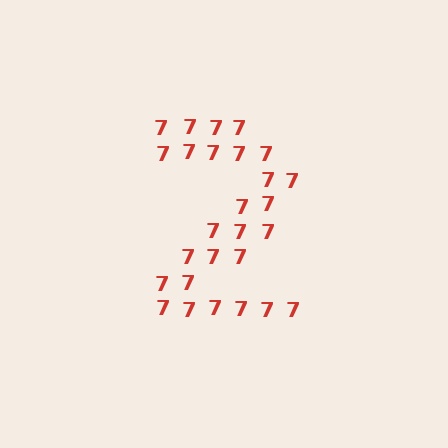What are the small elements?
The small elements are digit 7's.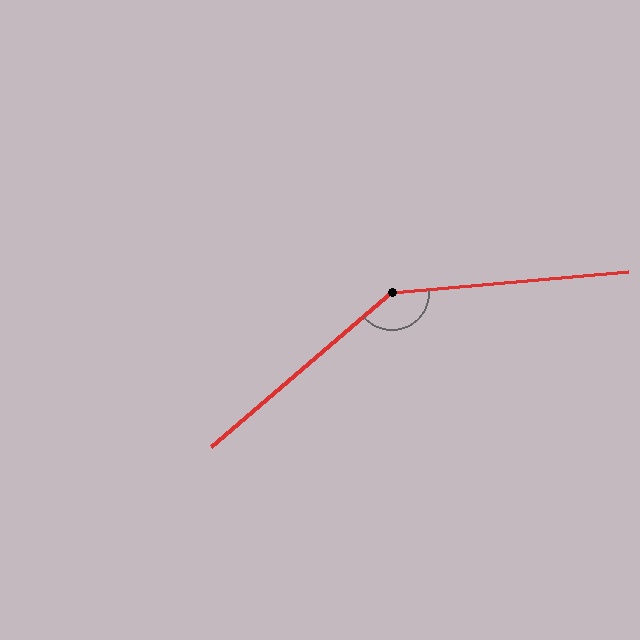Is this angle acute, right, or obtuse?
It is obtuse.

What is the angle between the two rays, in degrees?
Approximately 145 degrees.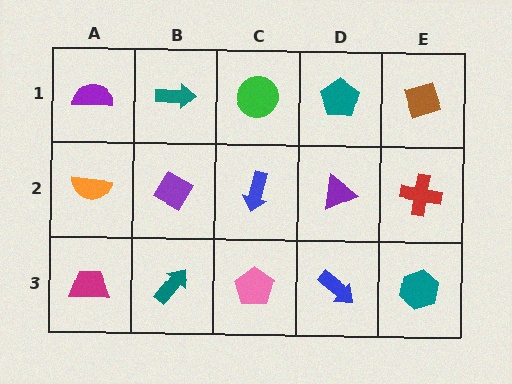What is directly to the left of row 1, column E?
A teal pentagon.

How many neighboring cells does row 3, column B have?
3.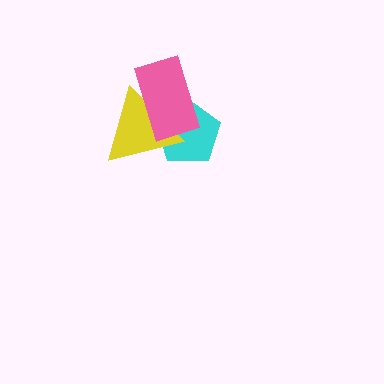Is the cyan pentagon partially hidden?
Yes, it is partially covered by another shape.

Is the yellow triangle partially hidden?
Yes, it is partially covered by another shape.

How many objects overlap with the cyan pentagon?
2 objects overlap with the cyan pentagon.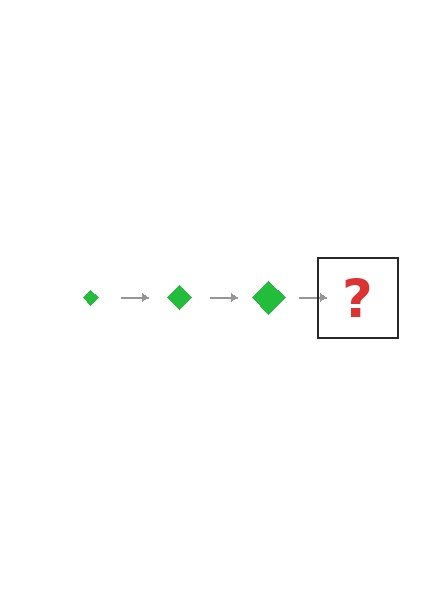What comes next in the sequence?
The next element should be a green diamond, larger than the previous one.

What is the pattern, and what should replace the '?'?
The pattern is that the diamond gets progressively larger each step. The '?' should be a green diamond, larger than the previous one.